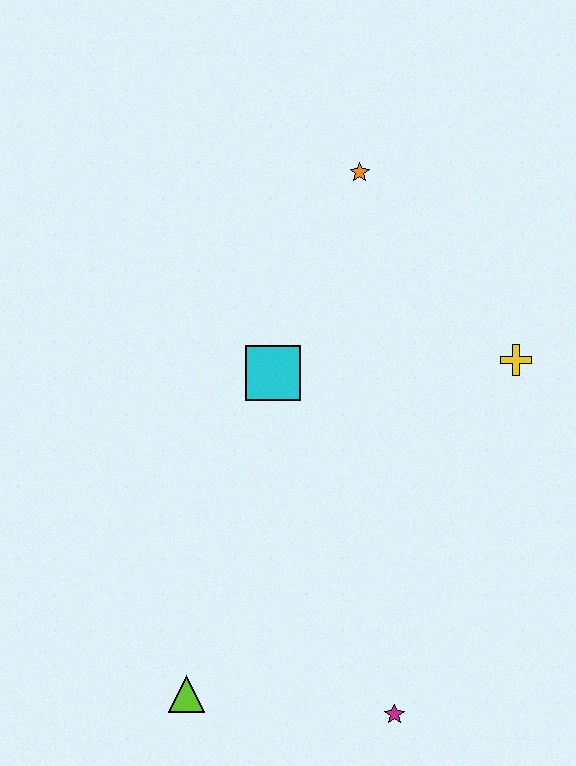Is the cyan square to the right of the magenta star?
No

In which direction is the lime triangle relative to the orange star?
The lime triangle is below the orange star.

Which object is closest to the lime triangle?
The magenta star is closest to the lime triangle.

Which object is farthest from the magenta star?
The orange star is farthest from the magenta star.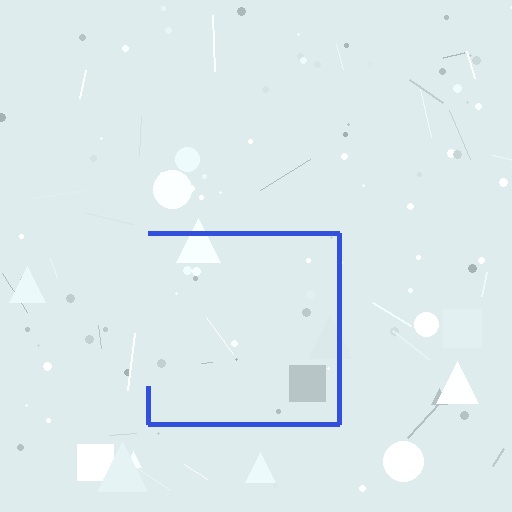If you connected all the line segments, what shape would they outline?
They would outline a square.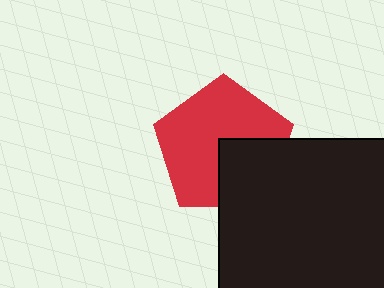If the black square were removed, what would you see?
You would see the complete red pentagon.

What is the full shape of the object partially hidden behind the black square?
The partially hidden object is a red pentagon.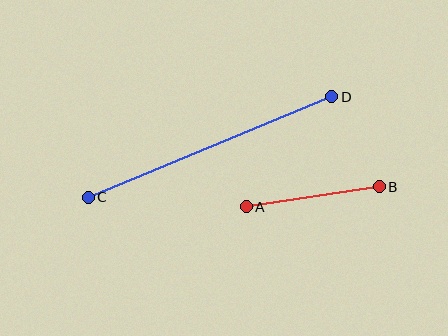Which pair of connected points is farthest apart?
Points C and D are farthest apart.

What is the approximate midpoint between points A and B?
The midpoint is at approximately (313, 197) pixels.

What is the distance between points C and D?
The distance is approximately 264 pixels.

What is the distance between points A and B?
The distance is approximately 135 pixels.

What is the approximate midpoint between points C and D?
The midpoint is at approximately (210, 147) pixels.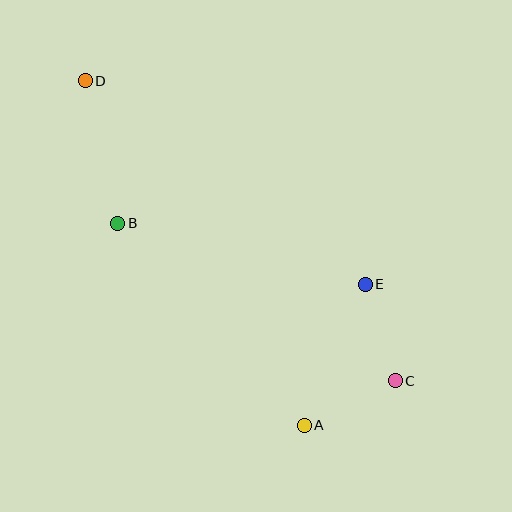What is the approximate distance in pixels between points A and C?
The distance between A and C is approximately 101 pixels.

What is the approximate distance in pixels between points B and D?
The distance between B and D is approximately 146 pixels.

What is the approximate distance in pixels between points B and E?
The distance between B and E is approximately 255 pixels.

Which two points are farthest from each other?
Points C and D are farthest from each other.